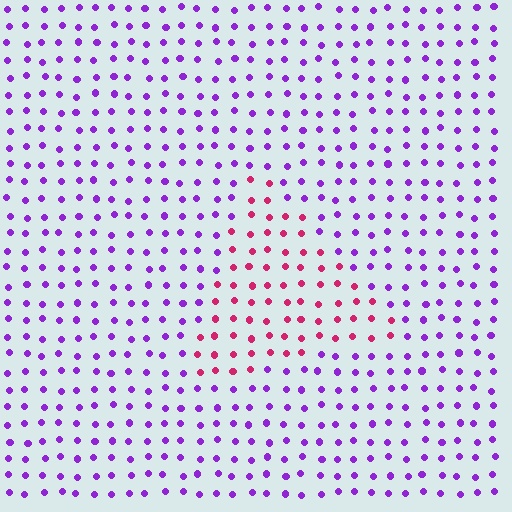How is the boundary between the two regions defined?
The boundary is defined purely by a slight shift in hue (about 57 degrees). Spacing, size, and orientation are identical on both sides.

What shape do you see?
I see a triangle.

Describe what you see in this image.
The image is filled with small purple elements in a uniform arrangement. A triangle-shaped region is visible where the elements are tinted to a slightly different hue, forming a subtle color boundary.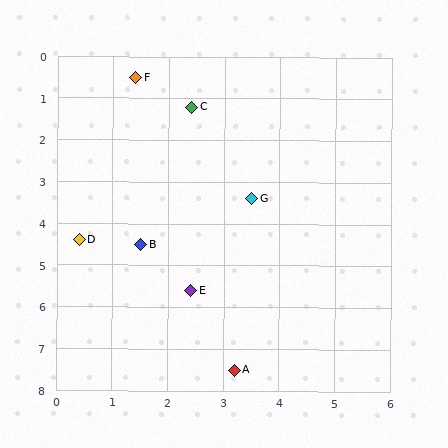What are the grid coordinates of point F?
Point F is at approximately (1.4, 0.5).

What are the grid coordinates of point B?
Point B is at approximately (1.5, 4.5).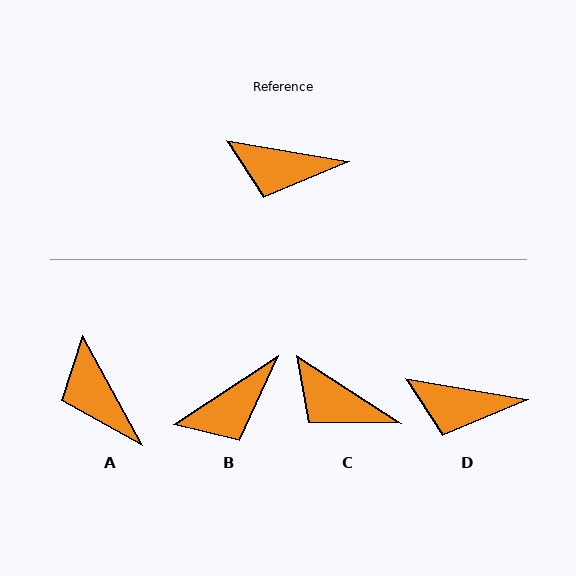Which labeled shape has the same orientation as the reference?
D.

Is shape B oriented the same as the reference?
No, it is off by about 43 degrees.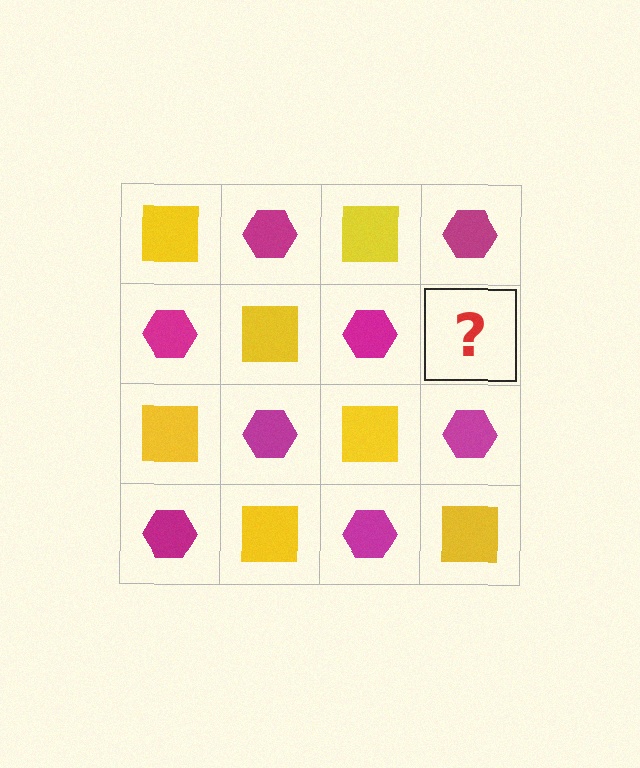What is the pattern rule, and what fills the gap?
The rule is that it alternates yellow square and magenta hexagon in a checkerboard pattern. The gap should be filled with a yellow square.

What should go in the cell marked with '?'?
The missing cell should contain a yellow square.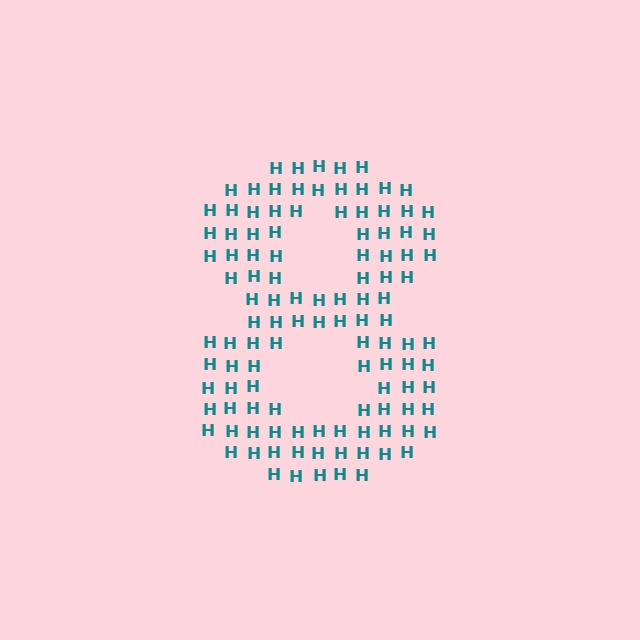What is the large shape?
The large shape is the digit 8.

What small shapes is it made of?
It is made of small letter H's.